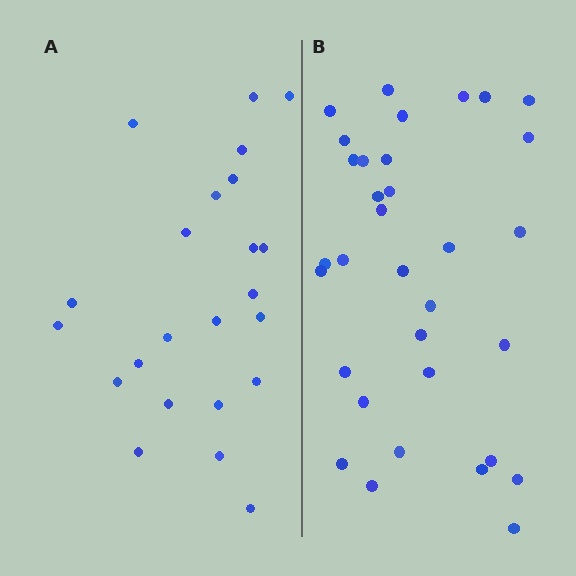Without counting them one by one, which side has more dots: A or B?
Region B (the right region) has more dots.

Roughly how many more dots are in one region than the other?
Region B has roughly 10 or so more dots than region A.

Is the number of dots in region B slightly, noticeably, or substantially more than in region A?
Region B has noticeably more, but not dramatically so. The ratio is roughly 1.4 to 1.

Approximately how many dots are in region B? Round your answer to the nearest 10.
About 30 dots. (The exact count is 33, which rounds to 30.)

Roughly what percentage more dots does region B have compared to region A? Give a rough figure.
About 45% more.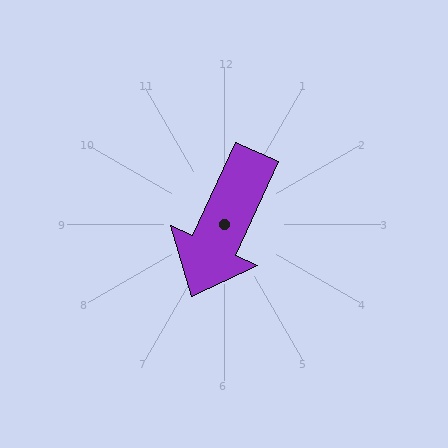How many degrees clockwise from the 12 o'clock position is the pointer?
Approximately 204 degrees.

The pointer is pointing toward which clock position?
Roughly 7 o'clock.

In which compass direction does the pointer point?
Southwest.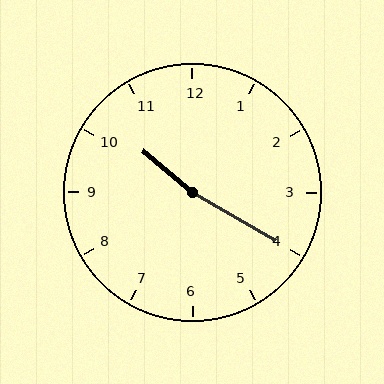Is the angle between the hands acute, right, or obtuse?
It is obtuse.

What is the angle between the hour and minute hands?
Approximately 170 degrees.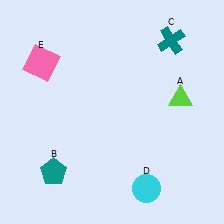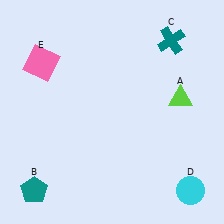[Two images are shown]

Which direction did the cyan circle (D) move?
The cyan circle (D) moved right.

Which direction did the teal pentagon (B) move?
The teal pentagon (B) moved left.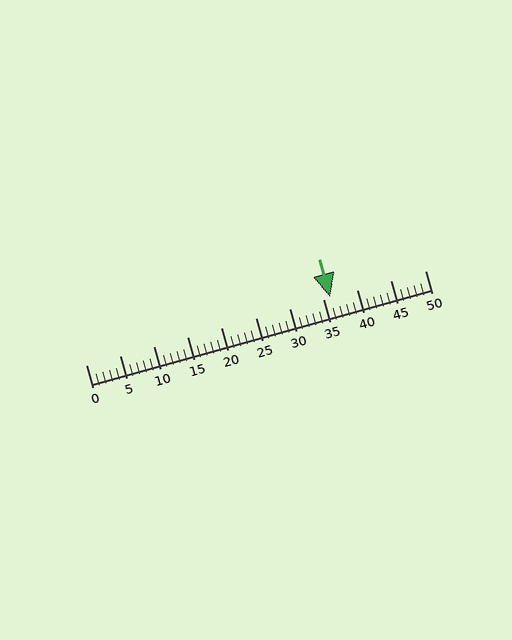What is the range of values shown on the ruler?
The ruler shows values from 0 to 50.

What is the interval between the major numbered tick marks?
The major tick marks are spaced 5 units apart.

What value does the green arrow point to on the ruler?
The green arrow points to approximately 36.